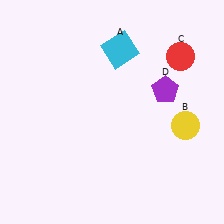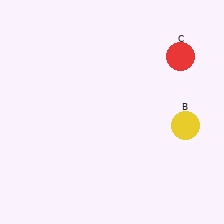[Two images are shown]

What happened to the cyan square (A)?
The cyan square (A) was removed in Image 2. It was in the top-right area of Image 1.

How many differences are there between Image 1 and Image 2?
There are 2 differences between the two images.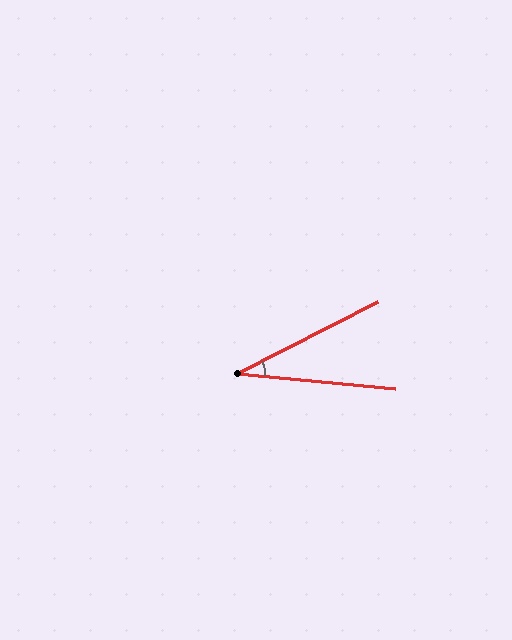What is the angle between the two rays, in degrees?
Approximately 32 degrees.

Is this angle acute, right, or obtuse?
It is acute.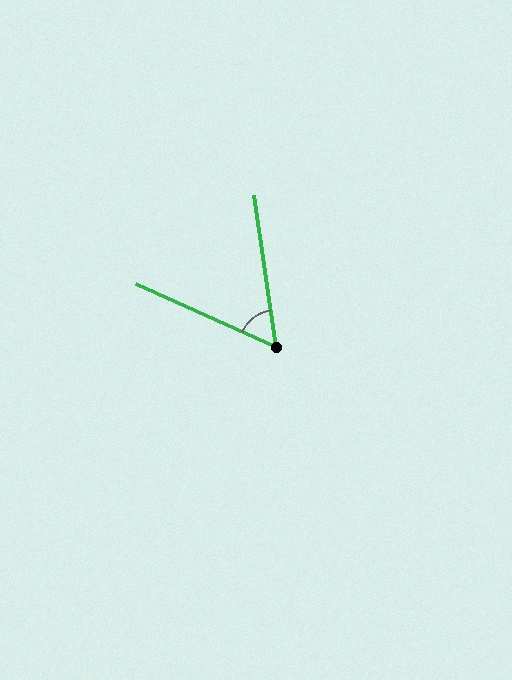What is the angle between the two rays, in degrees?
Approximately 58 degrees.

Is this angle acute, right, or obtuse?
It is acute.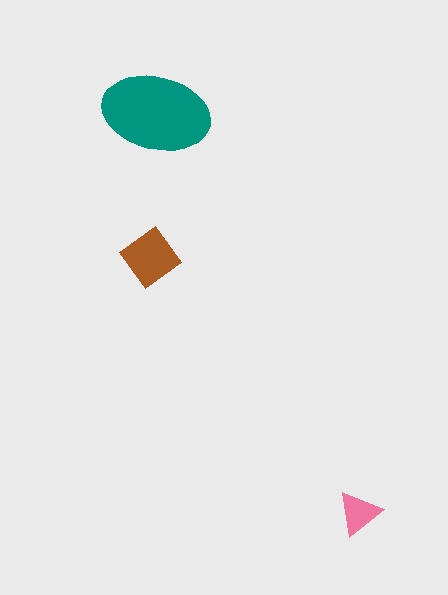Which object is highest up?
The teal ellipse is topmost.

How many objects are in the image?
There are 3 objects in the image.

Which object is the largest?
The teal ellipse.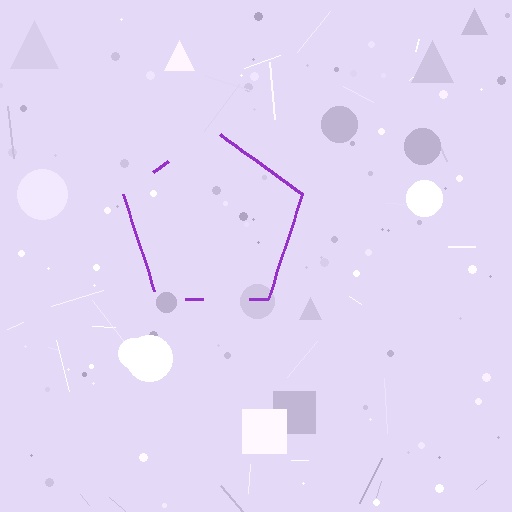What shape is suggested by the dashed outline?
The dashed outline suggests a pentagon.